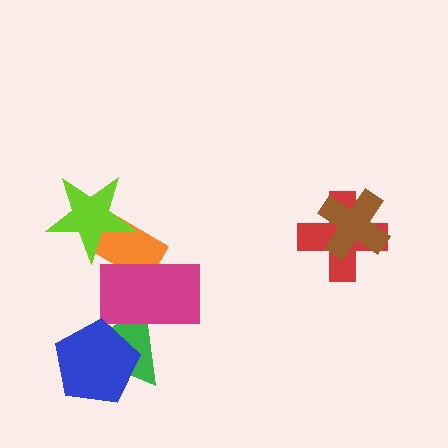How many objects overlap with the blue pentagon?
1 object overlaps with the blue pentagon.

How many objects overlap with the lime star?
1 object overlaps with the lime star.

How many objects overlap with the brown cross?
1 object overlaps with the brown cross.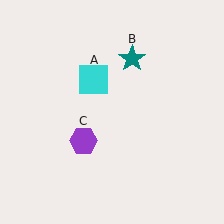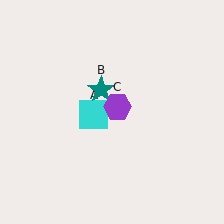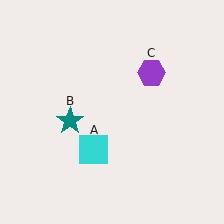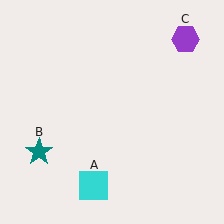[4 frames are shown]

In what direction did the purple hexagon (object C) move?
The purple hexagon (object C) moved up and to the right.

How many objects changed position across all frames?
3 objects changed position: cyan square (object A), teal star (object B), purple hexagon (object C).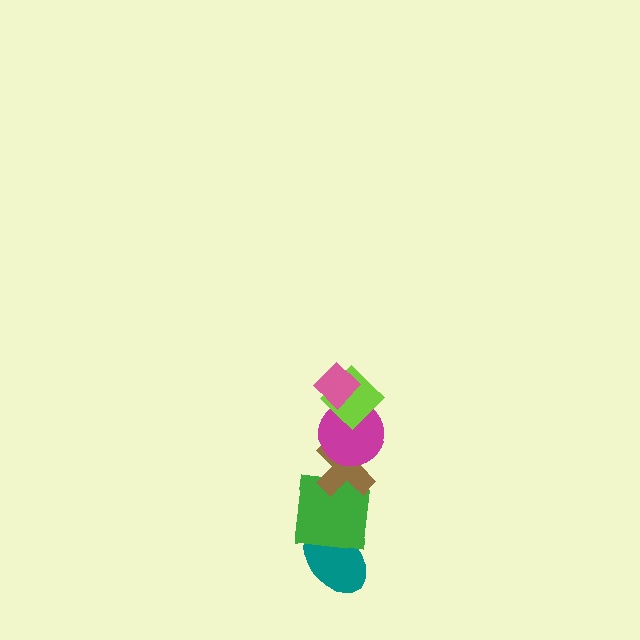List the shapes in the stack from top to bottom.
From top to bottom: the pink diamond, the lime diamond, the magenta circle, the brown cross, the green square, the teal ellipse.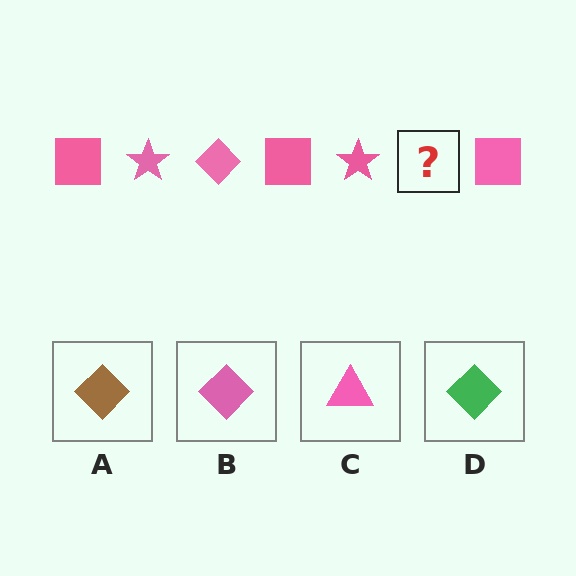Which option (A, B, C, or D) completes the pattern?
B.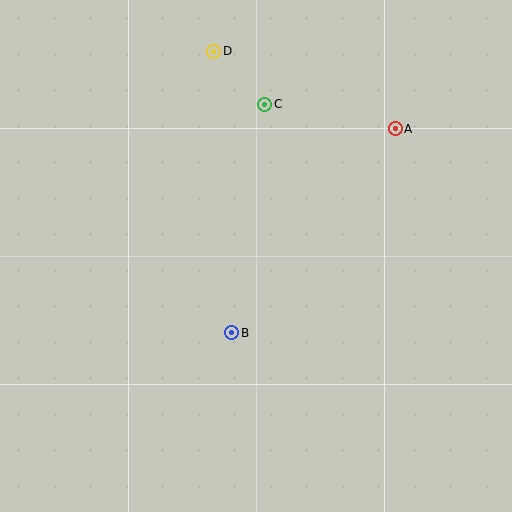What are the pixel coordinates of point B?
Point B is at (232, 333).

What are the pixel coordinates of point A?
Point A is at (395, 129).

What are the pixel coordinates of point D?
Point D is at (214, 51).